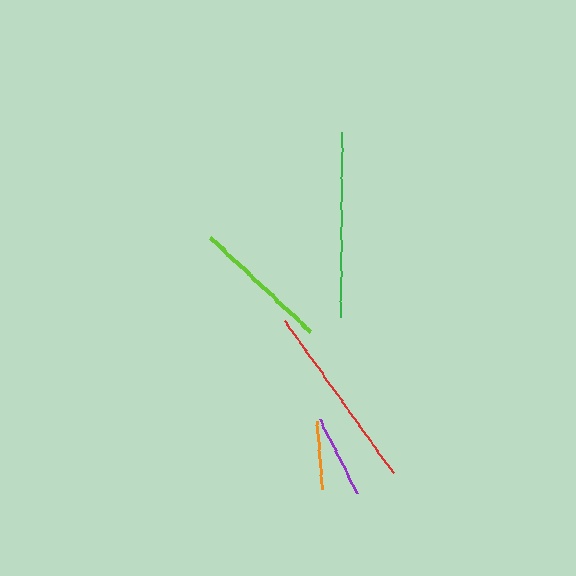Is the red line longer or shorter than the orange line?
The red line is longer than the orange line.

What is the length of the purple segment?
The purple segment is approximately 82 pixels long.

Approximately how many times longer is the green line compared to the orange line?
The green line is approximately 2.8 times the length of the orange line.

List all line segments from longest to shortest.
From longest to shortest: red, green, lime, purple, orange.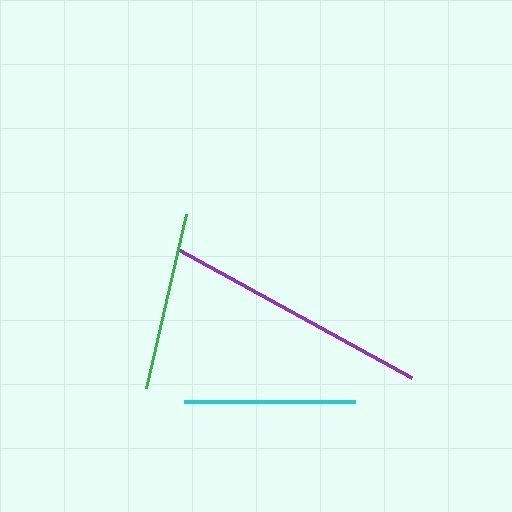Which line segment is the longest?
The purple line is the longest at approximately 266 pixels.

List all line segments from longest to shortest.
From longest to shortest: purple, green, cyan.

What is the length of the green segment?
The green segment is approximately 179 pixels long.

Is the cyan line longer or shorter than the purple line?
The purple line is longer than the cyan line.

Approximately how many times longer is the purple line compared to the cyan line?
The purple line is approximately 1.6 times the length of the cyan line.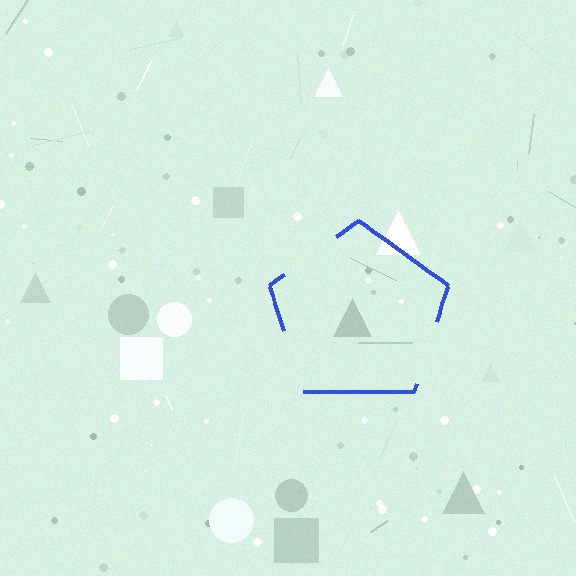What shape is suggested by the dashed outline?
The dashed outline suggests a pentagon.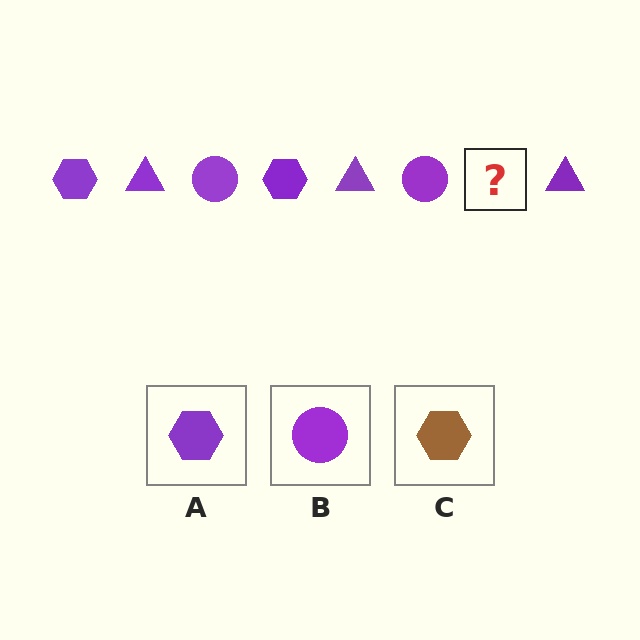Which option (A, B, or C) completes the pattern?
A.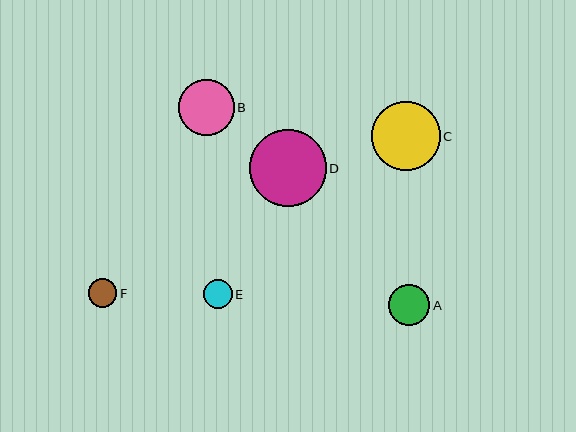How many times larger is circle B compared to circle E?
Circle B is approximately 1.9 times the size of circle E.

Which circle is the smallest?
Circle F is the smallest with a size of approximately 28 pixels.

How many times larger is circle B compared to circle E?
Circle B is approximately 1.9 times the size of circle E.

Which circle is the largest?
Circle D is the largest with a size of approximately 77 pixels.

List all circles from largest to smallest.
From largest to smallest: D, C, B, A, E, F.